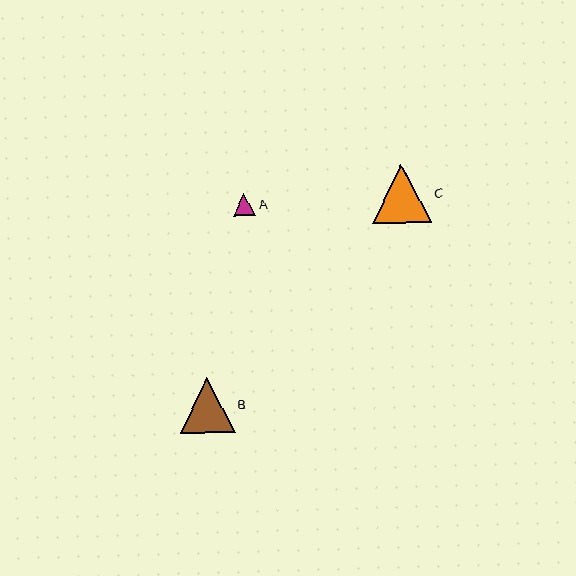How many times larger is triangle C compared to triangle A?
Triangle C is approximately 2.7 times the size of triangle A.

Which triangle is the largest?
Triangle C is the largest with a size of approximately 59 pixels.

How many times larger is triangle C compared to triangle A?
Triangle C is approximately 2.7 times the size of triangle A.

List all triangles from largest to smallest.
From largest to smallest: C, B, A.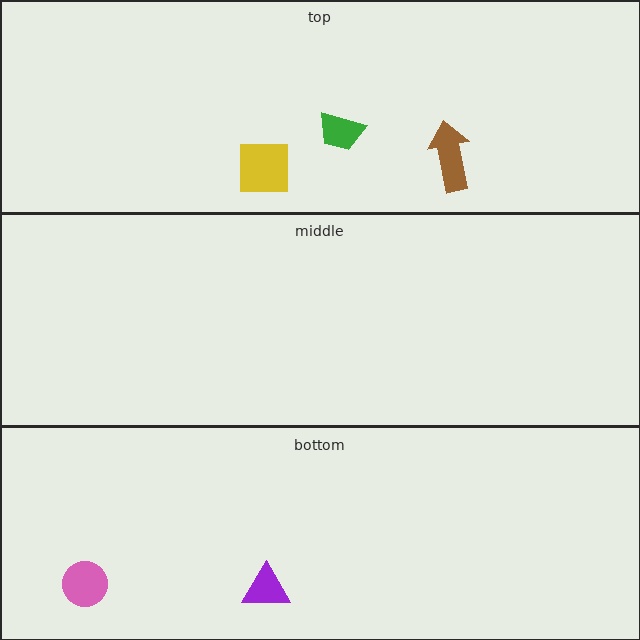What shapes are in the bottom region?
The pink circle, the purple triangle.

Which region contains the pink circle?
The bottom region.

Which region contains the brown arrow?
The top region.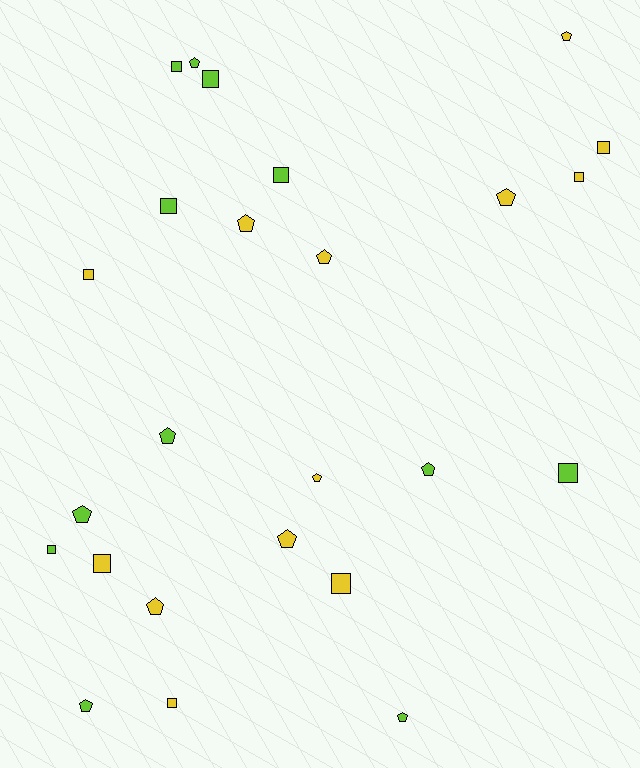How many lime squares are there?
There are 6 lime squares.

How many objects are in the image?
There are 25 objects.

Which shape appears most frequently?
Pentagon, with 13 objects.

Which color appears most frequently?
Yellow, with 13 objects.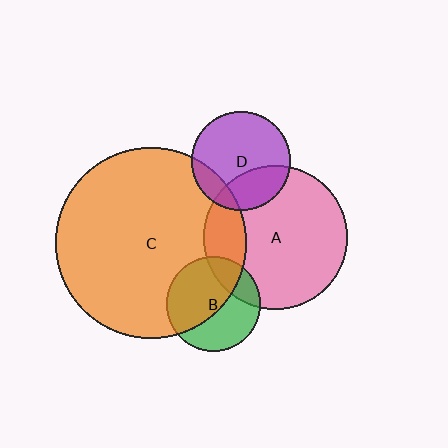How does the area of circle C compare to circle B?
Approximately 4.1 times.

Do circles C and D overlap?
Yes.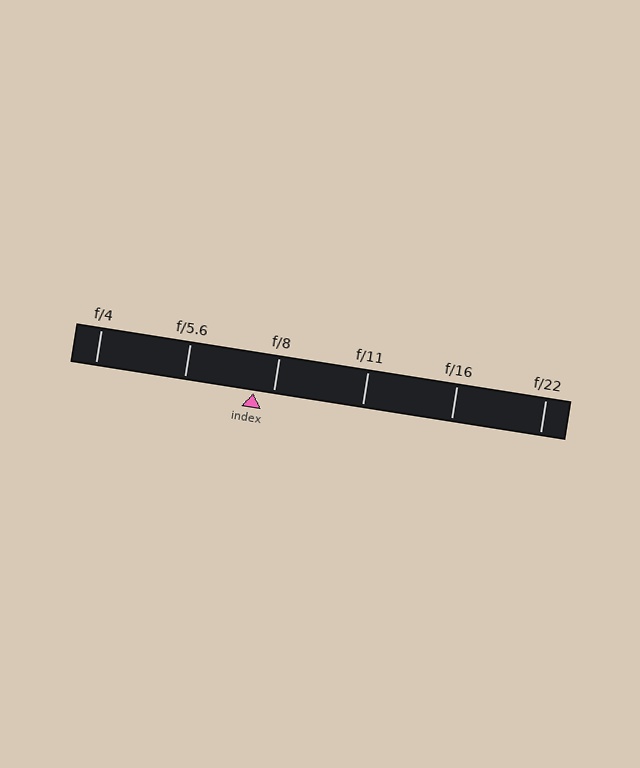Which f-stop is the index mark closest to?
The index mark is closest to f/8.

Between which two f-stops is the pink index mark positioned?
The index mark is between f/5.6 and f/8.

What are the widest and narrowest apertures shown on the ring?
The widest aperture shown is f/4 and the narrowest is f/22.